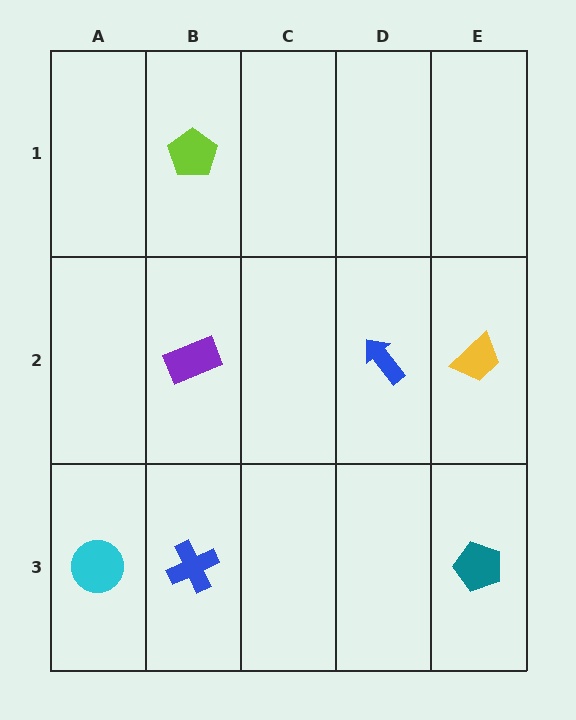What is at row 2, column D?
A blue arrow.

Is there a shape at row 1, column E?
No, that cell is empty.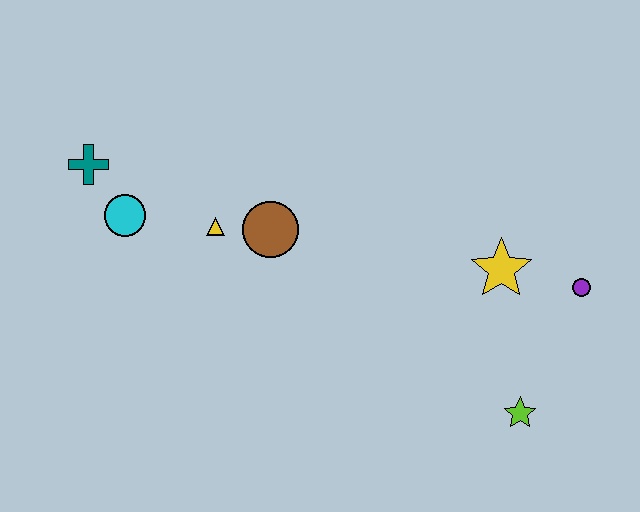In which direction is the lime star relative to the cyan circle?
The lime star is to the right of the cyan circle.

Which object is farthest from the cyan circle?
The purple circle is farthest from the cyan circle.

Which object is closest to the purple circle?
The yellow star is closest to the purple circle.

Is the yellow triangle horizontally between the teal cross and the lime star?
Yes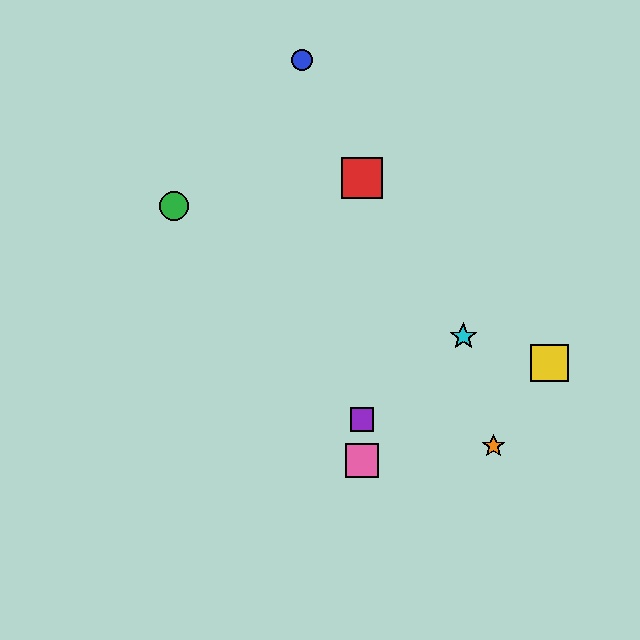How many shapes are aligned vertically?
3 shapes (the red square, the purple square, the pink square) are aligned vertically.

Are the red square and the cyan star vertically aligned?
No, the red square is at x≈362 and the cyan star is at x≈463.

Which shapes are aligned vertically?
The red square, the purple square, the pink square are aligned vertically.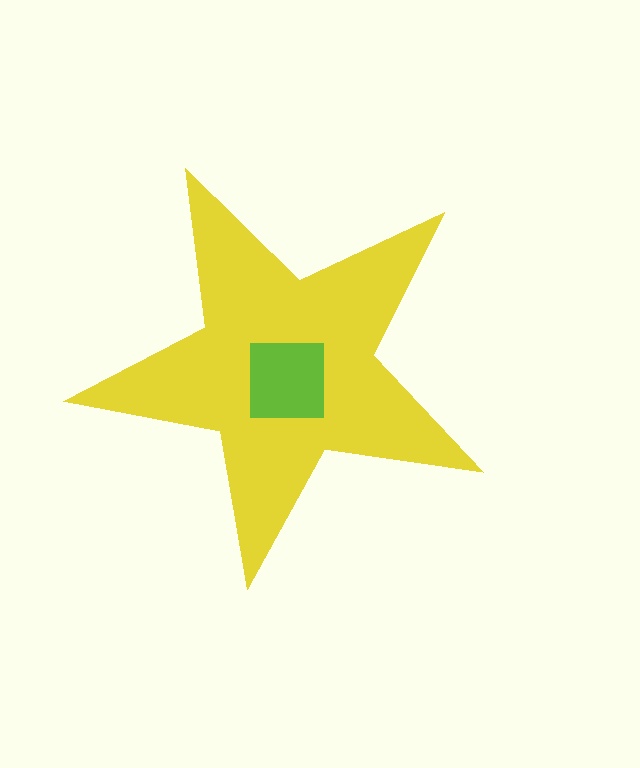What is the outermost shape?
The yellow star.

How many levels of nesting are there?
2.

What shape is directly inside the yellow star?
The lime square.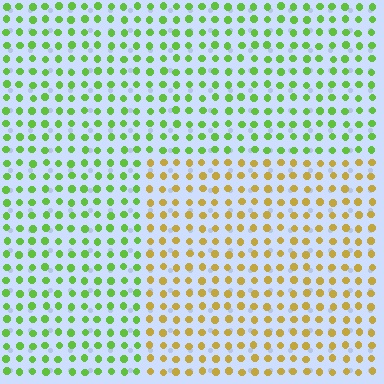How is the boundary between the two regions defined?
The boundary is defined purely by a slight shift in hue (about 57 degrees). Spacing, size, and orientation are identical on both sides.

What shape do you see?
I see a rectangle.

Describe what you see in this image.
The image is filled with small lime elements in a uniform arrangement. A rectangle-shaped region is visible where the elements are tinted to a slightly different hue, forming a subtle color boundary.